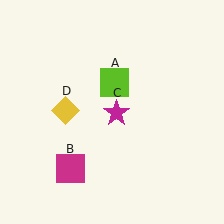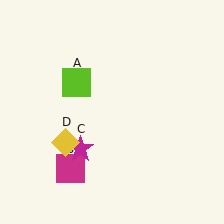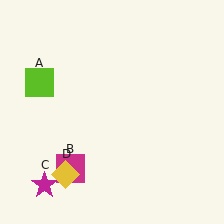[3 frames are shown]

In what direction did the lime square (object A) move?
The lime square (object A) moved left.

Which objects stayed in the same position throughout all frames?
Magenta square (object B) remained stationary.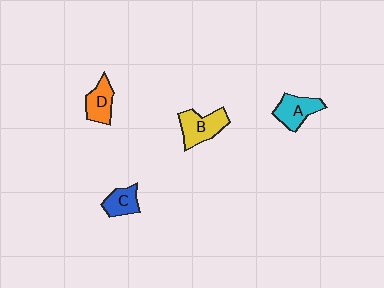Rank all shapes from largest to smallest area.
From largest to smallest: B (yellow), A (cyan), D (orange), C (blue).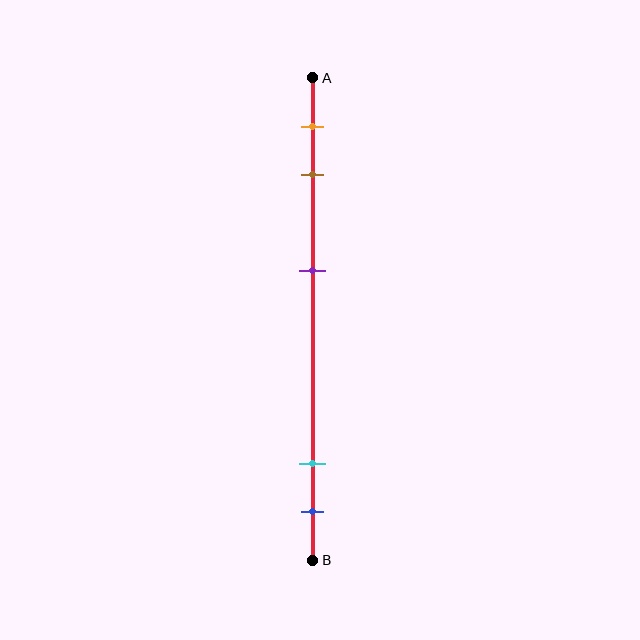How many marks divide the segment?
There are 5 marks dividing the segment.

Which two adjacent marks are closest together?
The cyan and blue marks are the closest adjacent pair.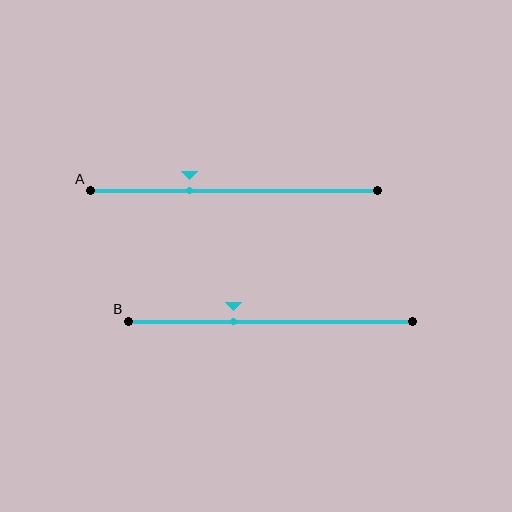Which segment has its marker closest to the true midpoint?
Segment B has its marker closest to the true midpoint.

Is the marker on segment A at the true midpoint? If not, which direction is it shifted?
No, the marker on segment A is shifted to the left by about 16% of the segment length.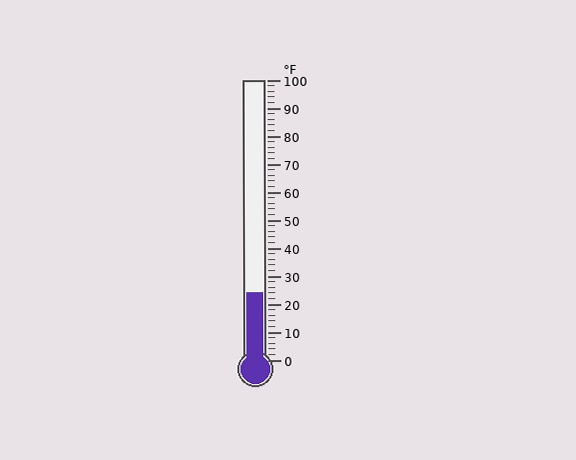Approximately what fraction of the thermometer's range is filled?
The thermometer is filled to approximately 25% of its range.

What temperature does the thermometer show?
The thermometer shows approximately 24°F.